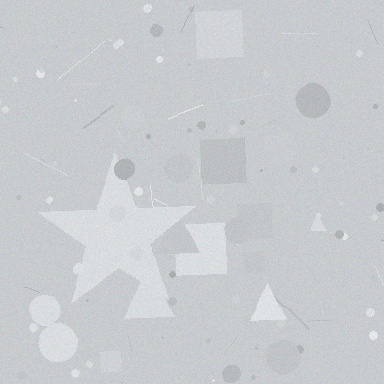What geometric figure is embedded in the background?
A star is embedded in the background.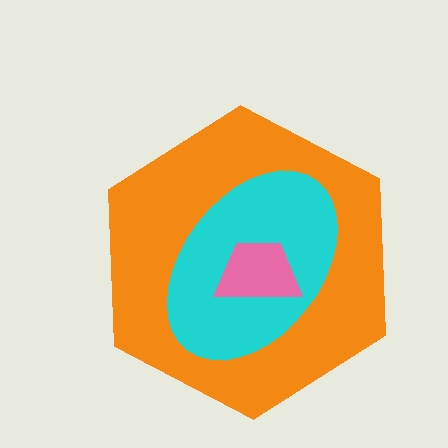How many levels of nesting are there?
3.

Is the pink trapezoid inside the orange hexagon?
Yes.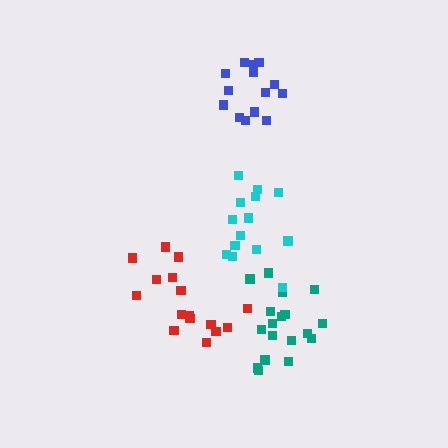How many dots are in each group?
Group 1: 18 dots, Group 2: 14 dots, Group 3: 14 dots, Group 4: 16 dots (62 total).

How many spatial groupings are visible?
There are 4 spatial groupings.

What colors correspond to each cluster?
The clusters are colored: teal, cyan, blue, red.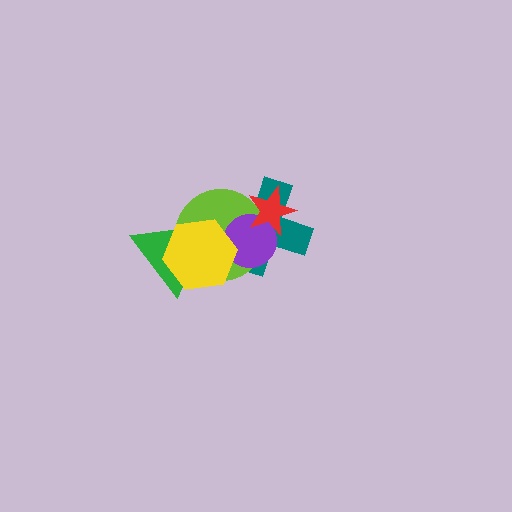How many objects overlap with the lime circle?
5 objects overlap with the lime circle.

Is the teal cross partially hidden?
Yes, it is partially covered by another shape.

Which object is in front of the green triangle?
The yellow hexagon is in front of the green triangle.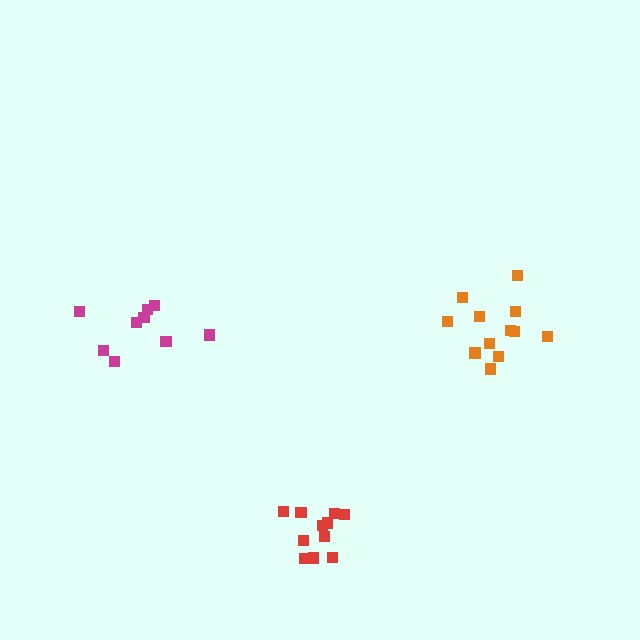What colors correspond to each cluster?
The clusters are colored: red, orange, magenta.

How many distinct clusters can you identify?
There are 3 distinct clusters.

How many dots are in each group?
Group 1: 11 dots, Group 2: 12 dots, Group 3: 10 dots (33 total).